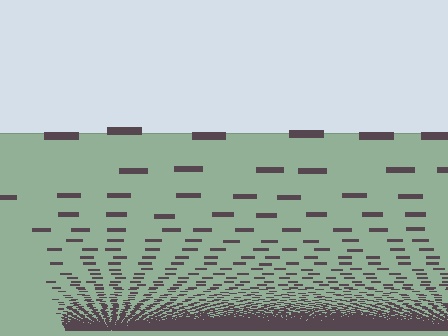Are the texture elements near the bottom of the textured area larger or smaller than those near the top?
Smaller. The gradient is inverted — elements near the bottom are smaller and denser.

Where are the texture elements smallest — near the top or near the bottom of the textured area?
Near the bottom.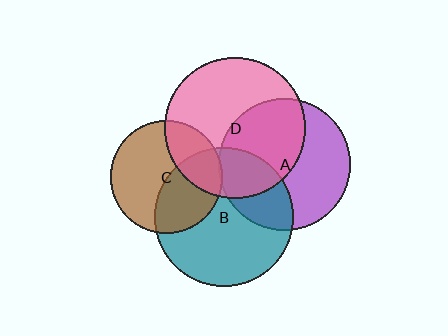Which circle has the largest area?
Circle D (pink).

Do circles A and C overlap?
Yes.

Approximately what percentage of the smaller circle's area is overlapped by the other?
Approximately 5%.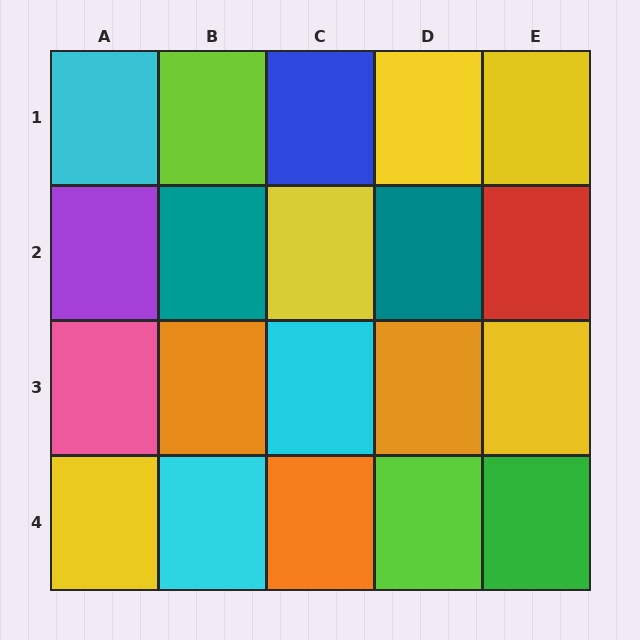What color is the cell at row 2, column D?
Teal.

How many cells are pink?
1 cell is pink.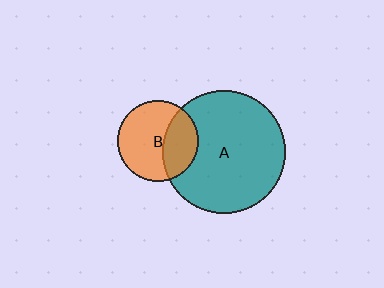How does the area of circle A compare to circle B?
Approximately 2.3 times.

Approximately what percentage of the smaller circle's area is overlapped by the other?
Approximately 35%.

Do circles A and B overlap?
Yes.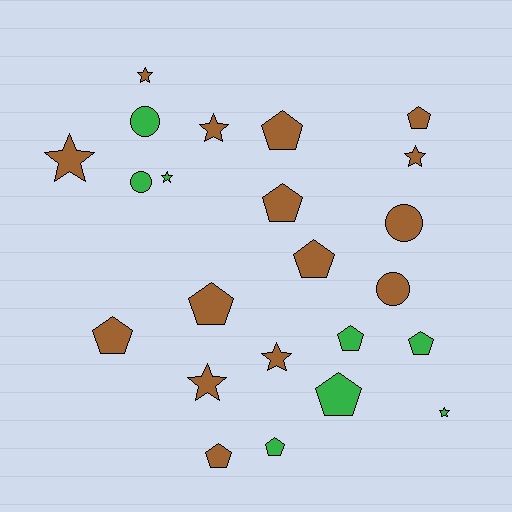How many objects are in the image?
There are 23 objects.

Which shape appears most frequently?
Pentagon, with 11 objects.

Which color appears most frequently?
Brown, with 15 objects.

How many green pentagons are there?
There are 4 green pentagons.